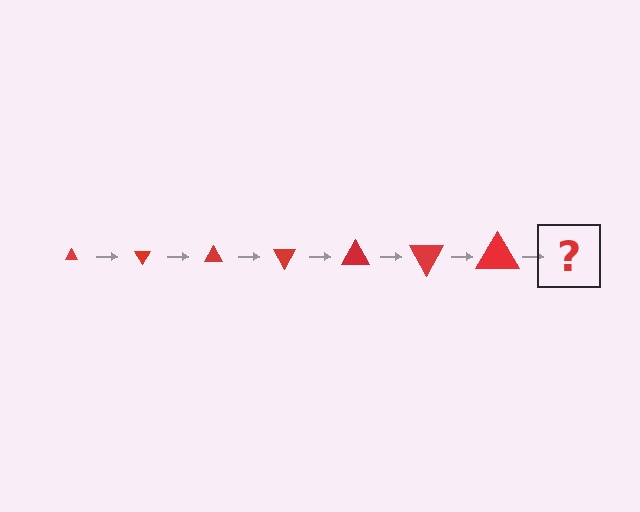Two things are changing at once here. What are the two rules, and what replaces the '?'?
The two rules are that the triangle grows larger each step and it rotates 60 degrees each step. The '?' should be a triangle, larger than the previous one and rotated 420 degrees from the start.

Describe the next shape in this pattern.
It should be a triangle, larger than the previous one and rotated 420 degrees from the start.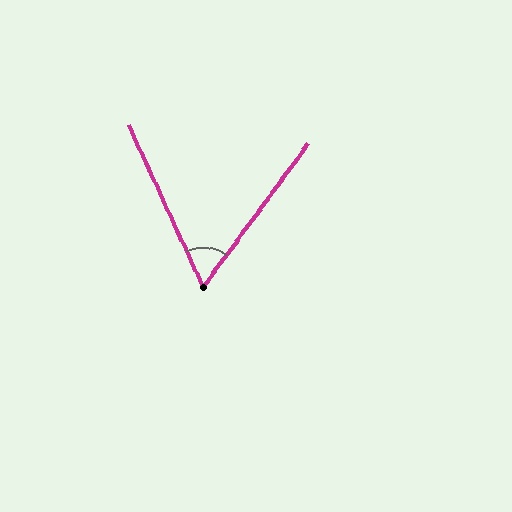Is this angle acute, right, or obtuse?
It is acute.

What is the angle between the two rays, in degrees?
Approximately 61 degrees.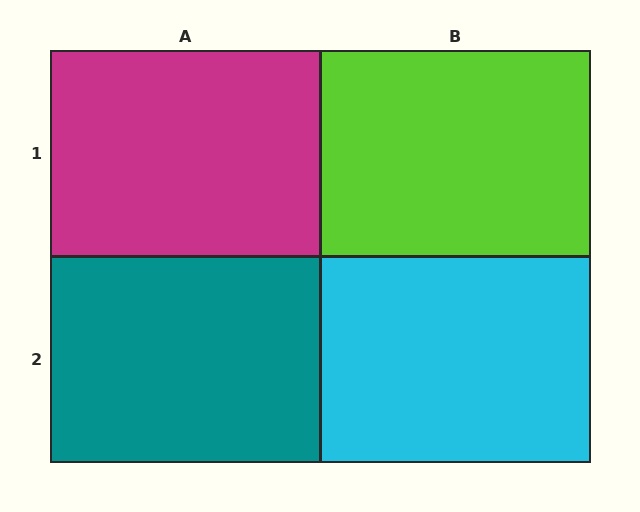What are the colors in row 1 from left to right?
Magenta, lime.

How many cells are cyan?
1 cell is cyan.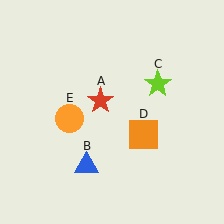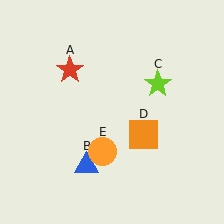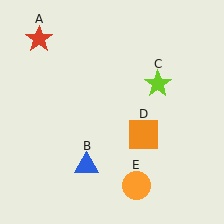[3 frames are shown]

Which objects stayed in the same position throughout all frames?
Blue triangle (object B) and lime star (object C) and orange square (object D) remained stationary.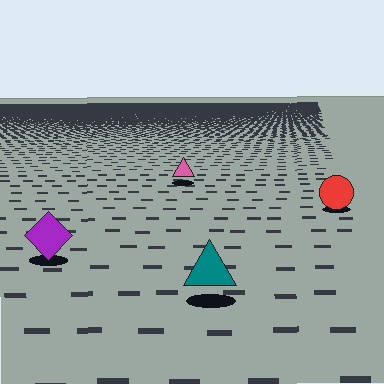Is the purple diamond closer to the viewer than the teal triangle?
No. The teal triangle is closer — you can tell from the texture gradient: the ground texture is coarser near it.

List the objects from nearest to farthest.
From nearest to farthest: the teal triangle, the purple diamond, the red circle, the pink triangle.